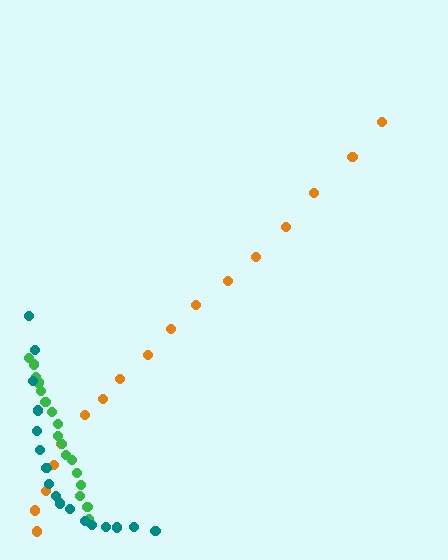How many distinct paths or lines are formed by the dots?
There are 3 distinct paths.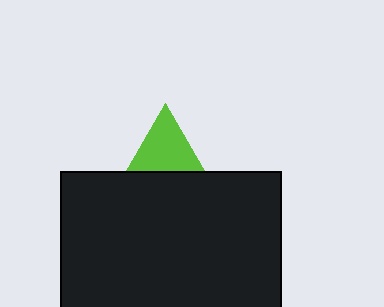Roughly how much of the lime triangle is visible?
A small part of it is visible (roughly 45%).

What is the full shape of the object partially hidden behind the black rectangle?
The partially hidden object is a lime triangle.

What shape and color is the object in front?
The object in front is a black rectangle.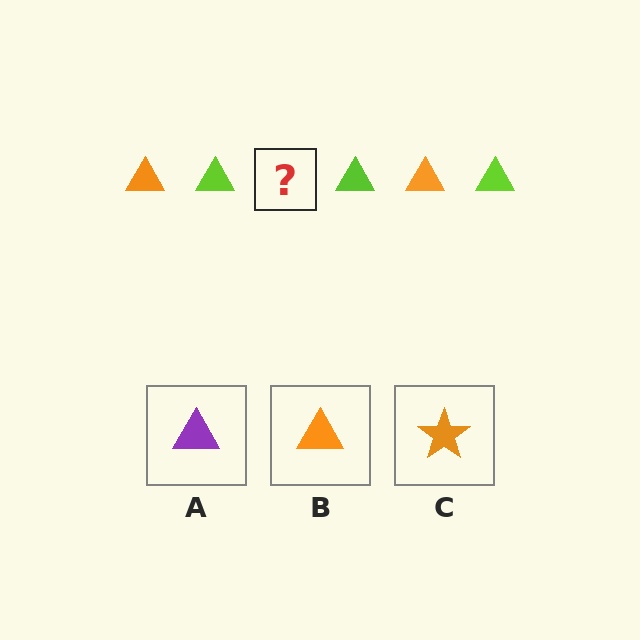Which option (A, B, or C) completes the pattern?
B.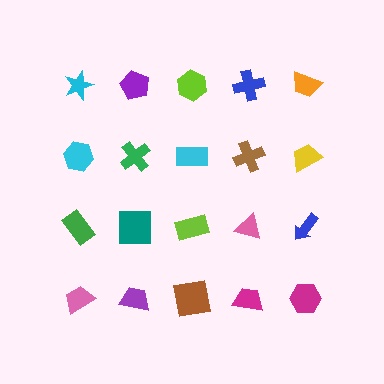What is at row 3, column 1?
A green rectangle.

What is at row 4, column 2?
A purple trapezoid.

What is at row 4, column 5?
A magenta hexagon.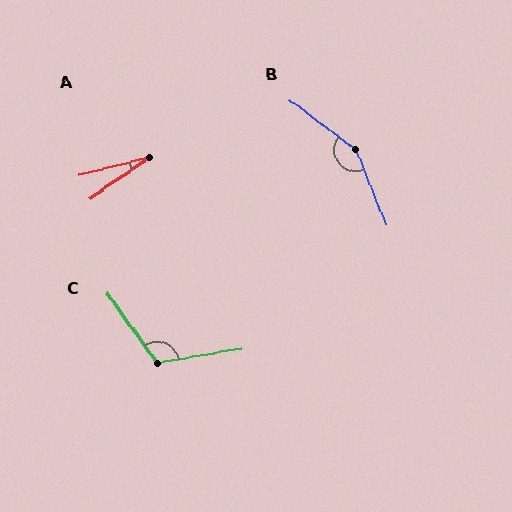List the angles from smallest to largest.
A (20°), C (116°), B (149°).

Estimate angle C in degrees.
Approximately 116 degrees.